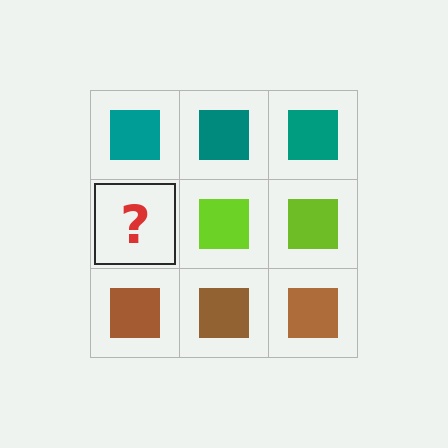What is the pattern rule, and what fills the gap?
The rule is that each row has a consistent color. The gap should be filled with a lime square.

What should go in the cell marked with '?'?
The missing cell should contain a lime square.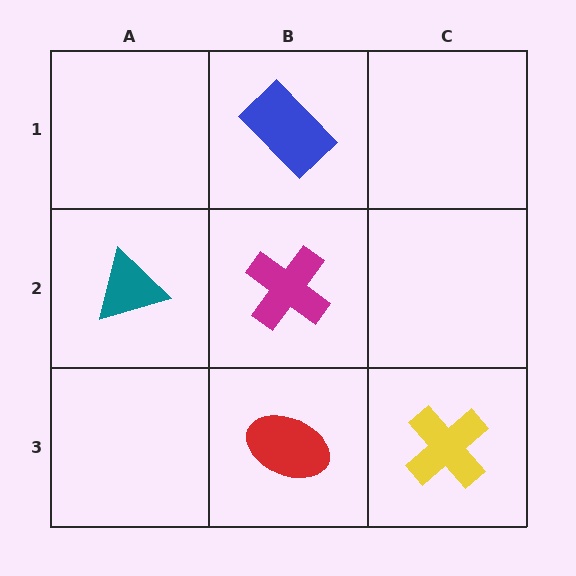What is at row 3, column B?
A red ellipse.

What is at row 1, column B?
A blue rectangle.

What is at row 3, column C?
A yellow cross.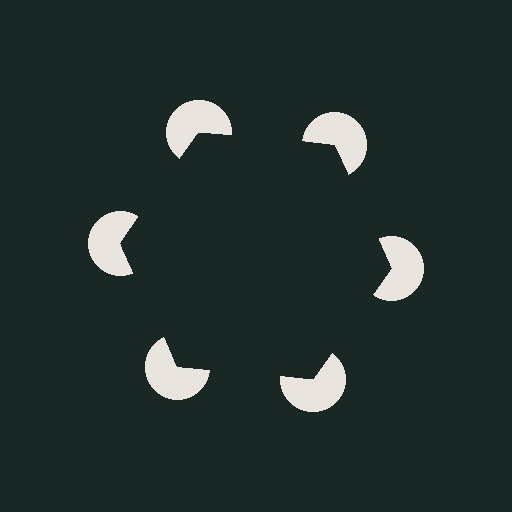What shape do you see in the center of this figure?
An illusory hexagon — its edges are inferred from the aligned wedge cuts in the pac-man discs, not physically drawn.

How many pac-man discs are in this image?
There are 6 — one at each vertex of the illusory hexagon.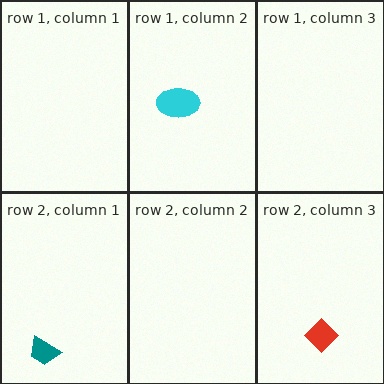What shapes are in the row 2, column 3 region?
The red diamond.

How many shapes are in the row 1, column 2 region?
1.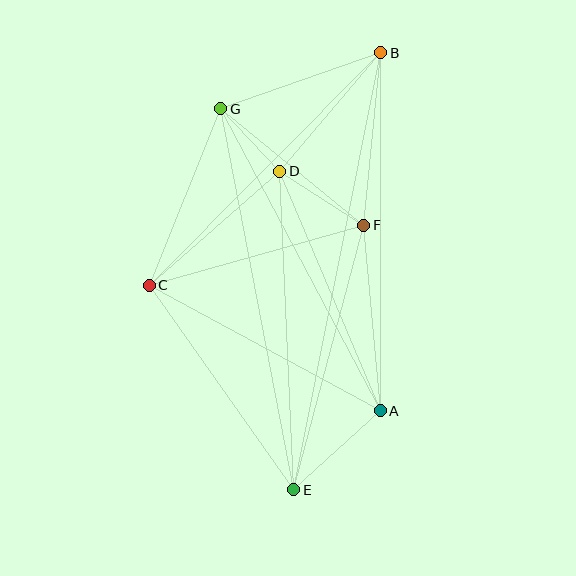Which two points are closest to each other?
Points D and G are closest to each other.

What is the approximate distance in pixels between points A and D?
The distance between A and D is approximately 260 pixels.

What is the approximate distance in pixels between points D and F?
The distance between D and F is approximately 100 pixels.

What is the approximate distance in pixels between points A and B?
The distance between A and B is approximately 358 pixels.